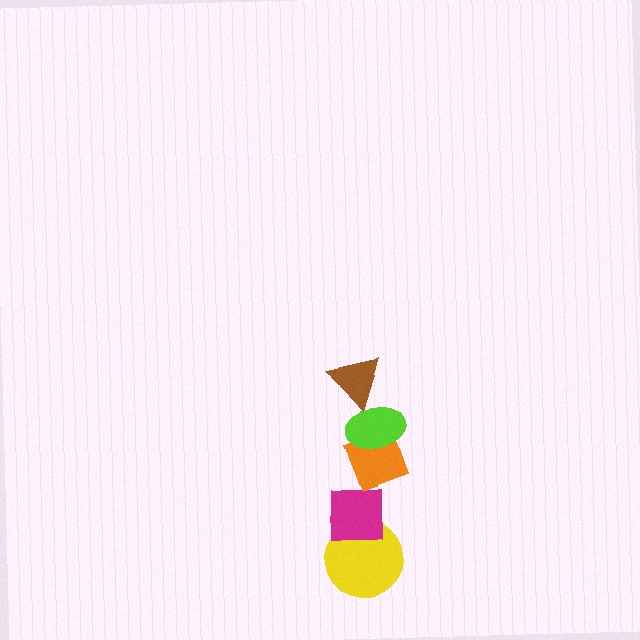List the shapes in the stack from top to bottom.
From top to bottom: the brown triangle, the lime ellipse, the orange diamond, the magenta square, the yellow circle.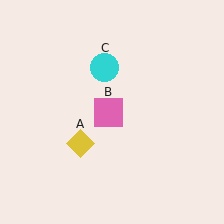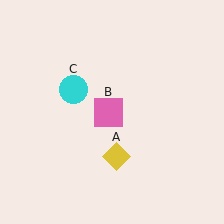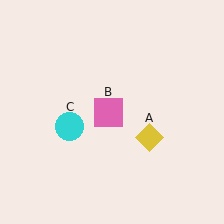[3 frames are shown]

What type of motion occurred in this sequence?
The yellow diamond (object A), cyan circle (object C) rotated counterclockwise around the center of the scene.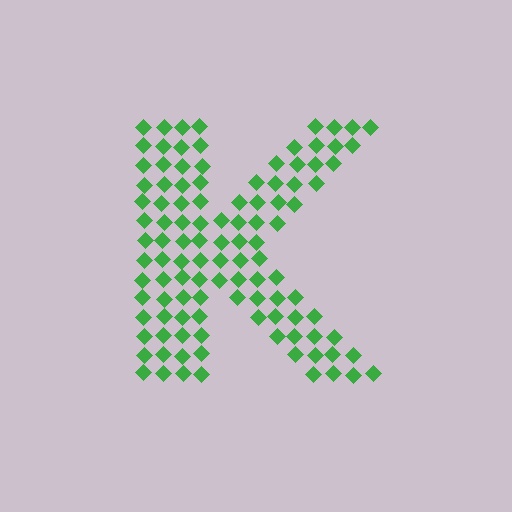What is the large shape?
The large shape is the letter K.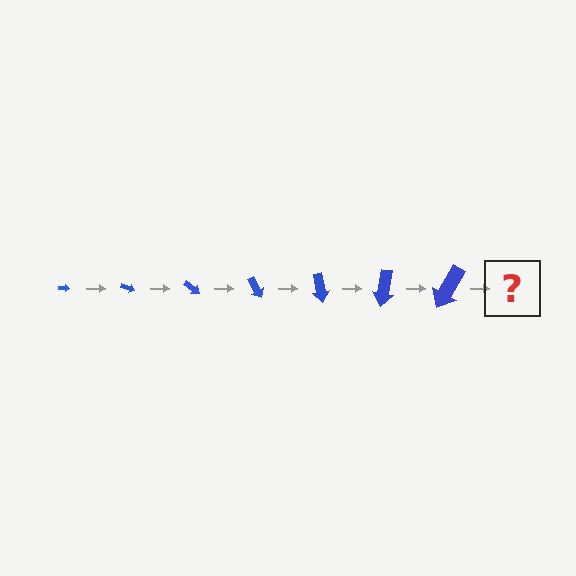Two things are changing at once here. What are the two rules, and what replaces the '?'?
The two rules are that the arrow grows larger each step and it rotates 20 degrees each step. The '?' should be an arrow, larger than the previous one and rotated 140 degrees from the start.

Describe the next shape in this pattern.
It should be an arrow, larger than the previous one and rotated 140 degrees from the start.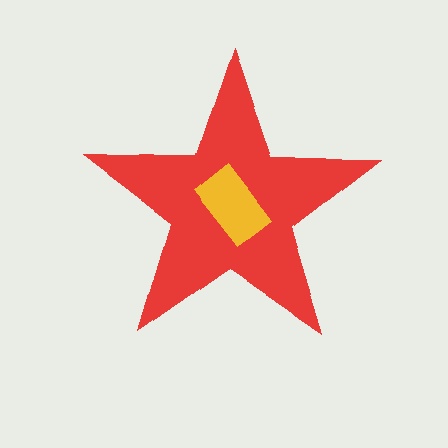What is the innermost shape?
The yellow rectangle.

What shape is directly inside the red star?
The yellow rectangle.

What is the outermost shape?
The red star.